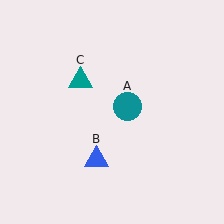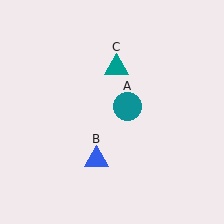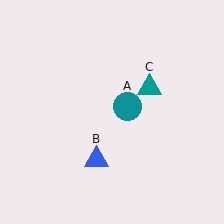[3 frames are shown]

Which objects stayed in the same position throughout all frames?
Teal circle (object A) and blue triangle (object B) remained stationary.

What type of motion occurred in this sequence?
The teal triangle (object C) rotated clockwise around the center of the scene.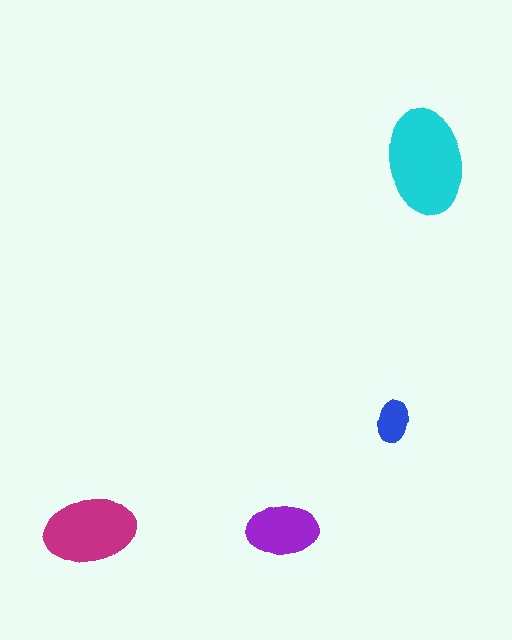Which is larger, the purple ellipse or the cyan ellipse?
The cyan one.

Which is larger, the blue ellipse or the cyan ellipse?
The cyan one.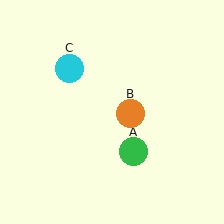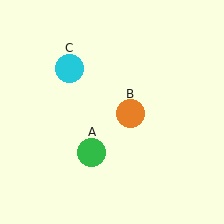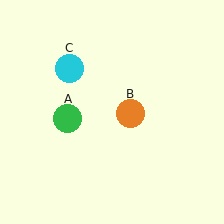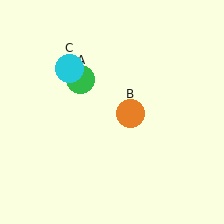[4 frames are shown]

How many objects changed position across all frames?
1 object changed position: green circle (object A).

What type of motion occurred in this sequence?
The green circle (object A) rotated clockwise around the center of the scene.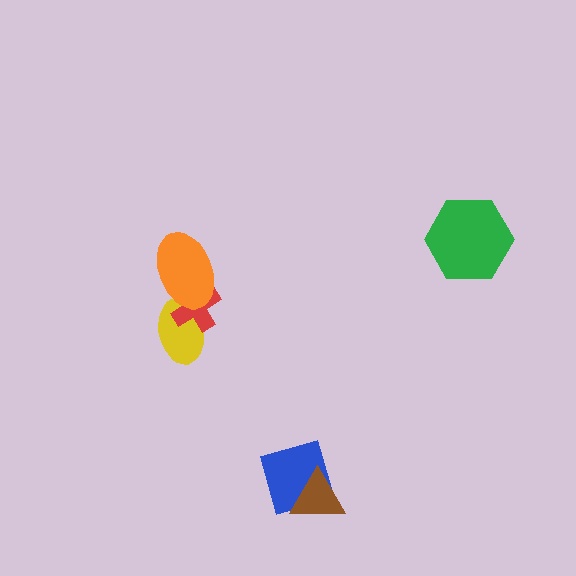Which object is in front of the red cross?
The orange ellipse is in front of the red cross.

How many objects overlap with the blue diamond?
1 object overlaps with the blue diamond.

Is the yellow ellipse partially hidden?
Yes, it is partially covered by another shape.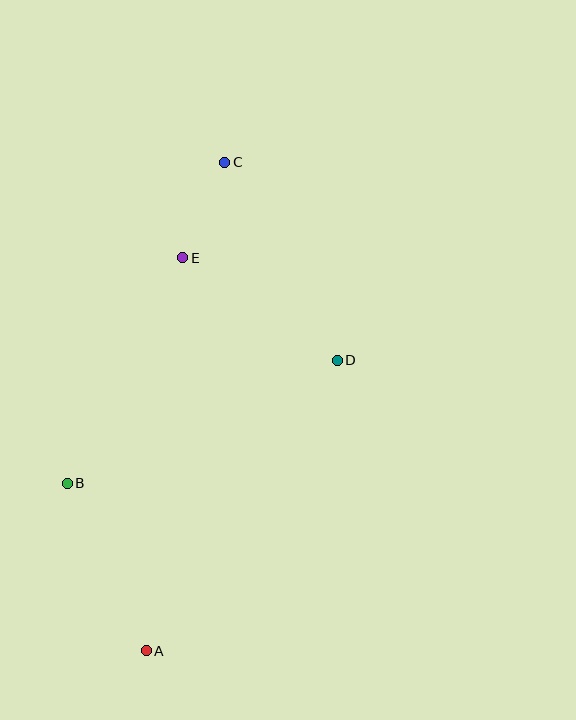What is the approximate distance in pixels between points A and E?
The distance between A and E is approximately 394 pixels.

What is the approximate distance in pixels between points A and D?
The distance between A and D is approximately 348 pixels.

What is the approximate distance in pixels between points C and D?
The distance between C and D is approximately 227 pixels.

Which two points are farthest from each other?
Points A and C are farthest from each other.